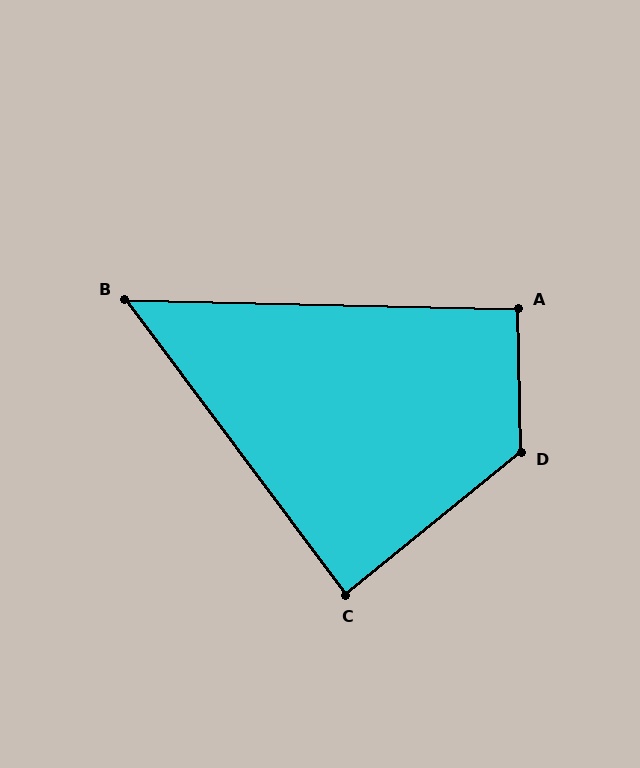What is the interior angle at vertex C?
Approximately 88 degrees (approximately right).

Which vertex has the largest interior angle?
D, at approximately 128 degrees.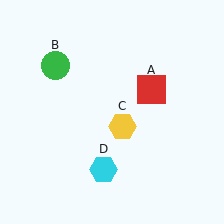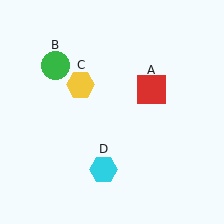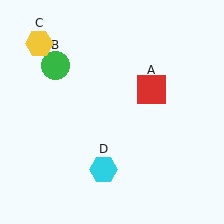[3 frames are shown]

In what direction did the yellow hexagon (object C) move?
The yellow hexagon (object C) moved up and to the left.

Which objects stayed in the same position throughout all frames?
Red square (object A) and green circle (object B) and cyan hexagon (object D) remained stationary.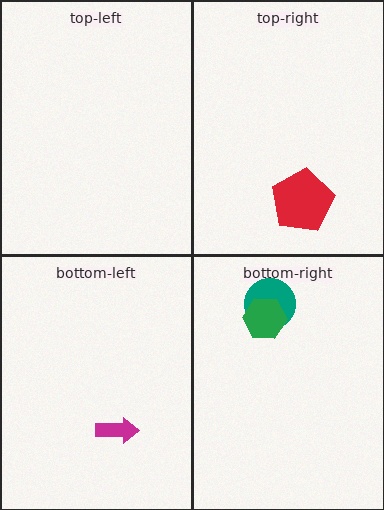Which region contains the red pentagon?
The top-right region.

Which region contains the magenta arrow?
The bottom-left region.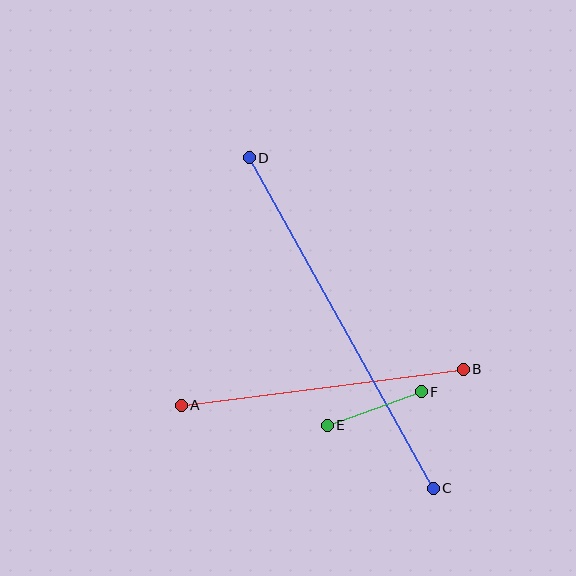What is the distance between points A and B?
The distance is approximately 284 pixels.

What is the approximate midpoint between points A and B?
The midpoint is at approximately (322, 387) pixels.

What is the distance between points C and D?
The distance is approximately 378 pixels.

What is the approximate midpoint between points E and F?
The midpoint is at approximately (374, 408) pixels.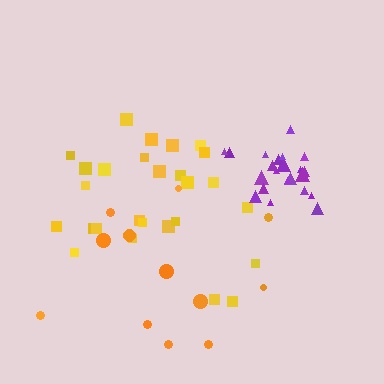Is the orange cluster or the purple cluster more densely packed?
Purple.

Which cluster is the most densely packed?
Purple.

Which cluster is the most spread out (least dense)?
Orange.